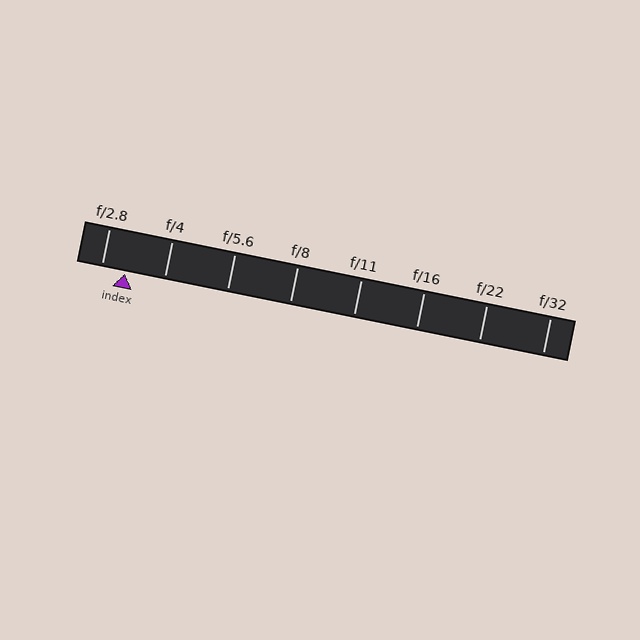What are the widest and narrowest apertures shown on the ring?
The widest aperture shown is f/2.8 and the narrowest is f/32.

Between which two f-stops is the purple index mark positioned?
The index mark is between f/2.8 and f/4.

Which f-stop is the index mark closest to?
The index mark is closest to f/2.8.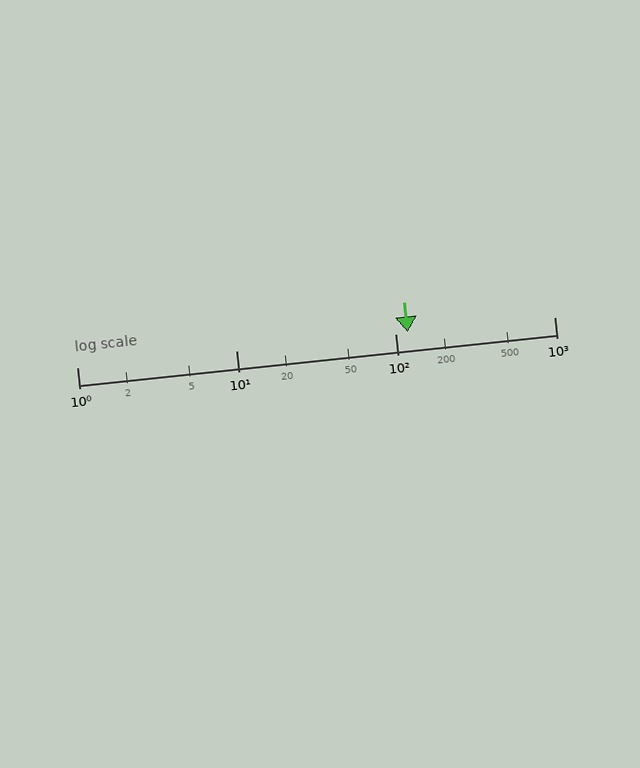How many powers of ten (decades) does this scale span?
The scale spans 3 decades, from 1 to 1000.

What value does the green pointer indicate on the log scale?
The pointer indicates approximately 120.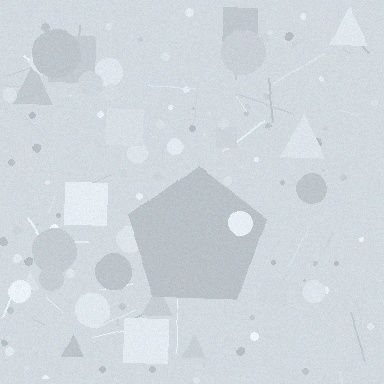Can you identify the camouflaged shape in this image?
The camouflaged shape is a pentagon.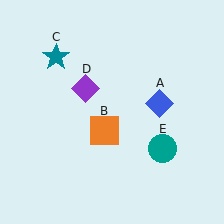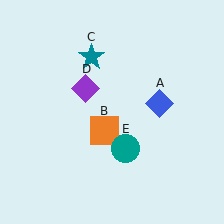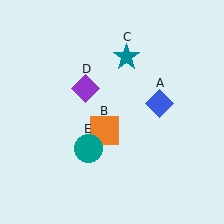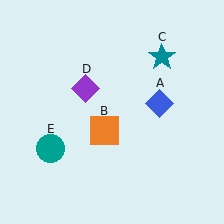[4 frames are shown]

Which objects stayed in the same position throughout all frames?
Blue diamond (object A) and orange square (object B) and purple diamond (object D) remained stationary.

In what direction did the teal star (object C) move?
The teal star (object C) moved right.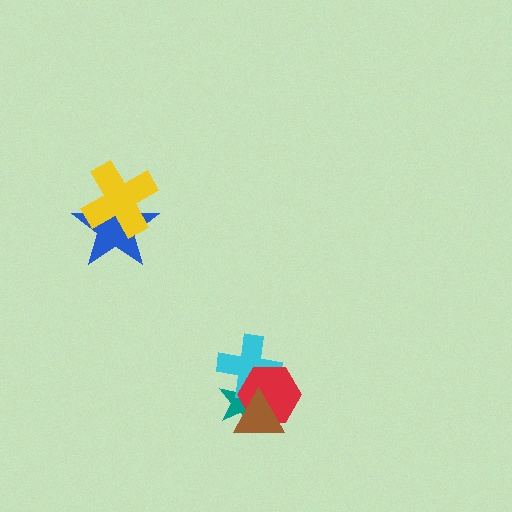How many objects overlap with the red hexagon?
3 objects overlap with the red hexagon.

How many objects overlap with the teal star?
3 objects overlap with the teal star.